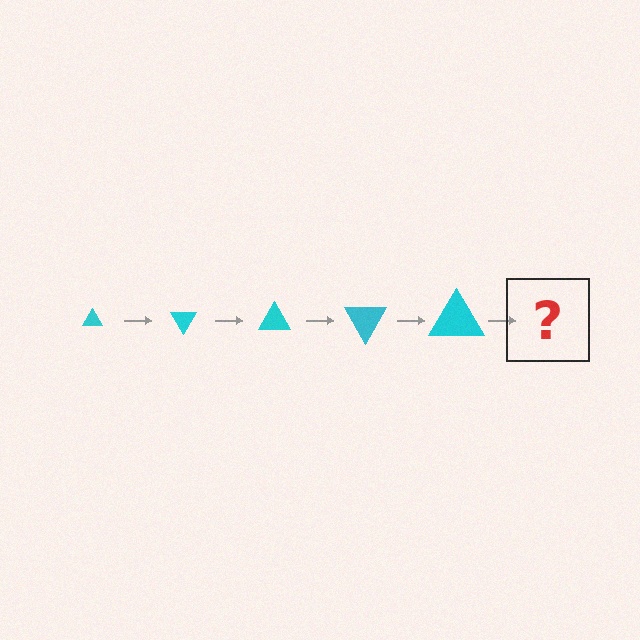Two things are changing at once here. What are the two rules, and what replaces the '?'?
The two rules are that the triangle grows larger each step and it rotates 60 degrees each step. The '?' should be a triangle, larger than the previous one and rotated 300 degrees from the start.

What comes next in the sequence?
The next element should be a triangle, larger than the previous one and rotated 300 degrees from the start.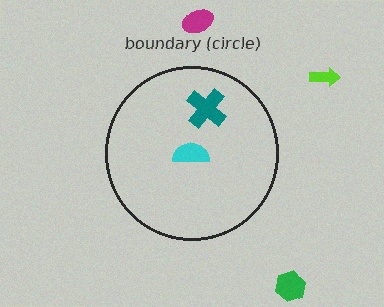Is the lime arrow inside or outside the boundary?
Outside.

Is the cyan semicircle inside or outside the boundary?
Inside.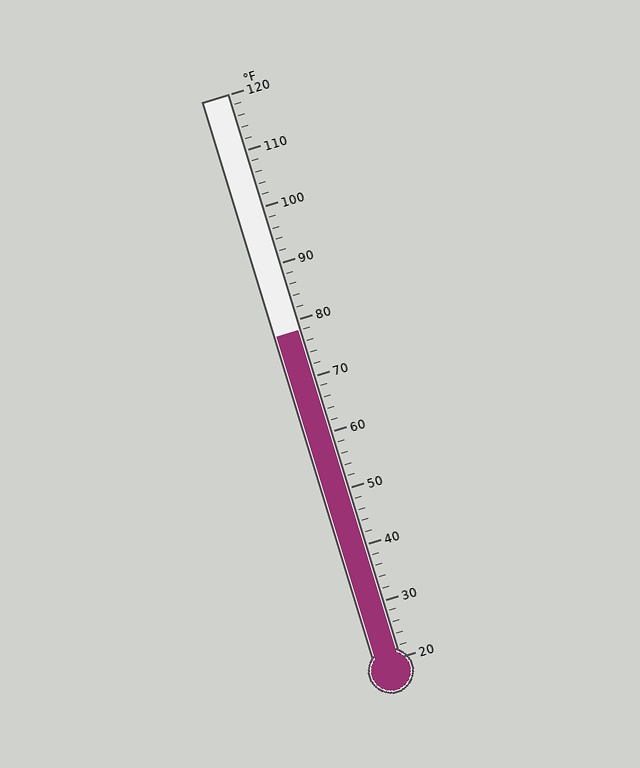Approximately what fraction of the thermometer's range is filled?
The thermometer is filled to approximately 60% of its range.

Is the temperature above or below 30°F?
The temperature is above 30°F.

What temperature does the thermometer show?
The thermometer shows approximately 78°F.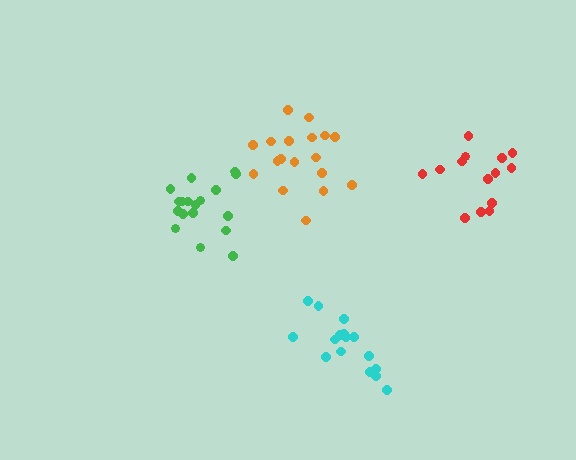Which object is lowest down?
The cyan cluster is bottommost.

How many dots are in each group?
Group 1: 18 dots, Group 2: 16 dots, Group 3: 14 dots, Group 4: 18 dots (66 total).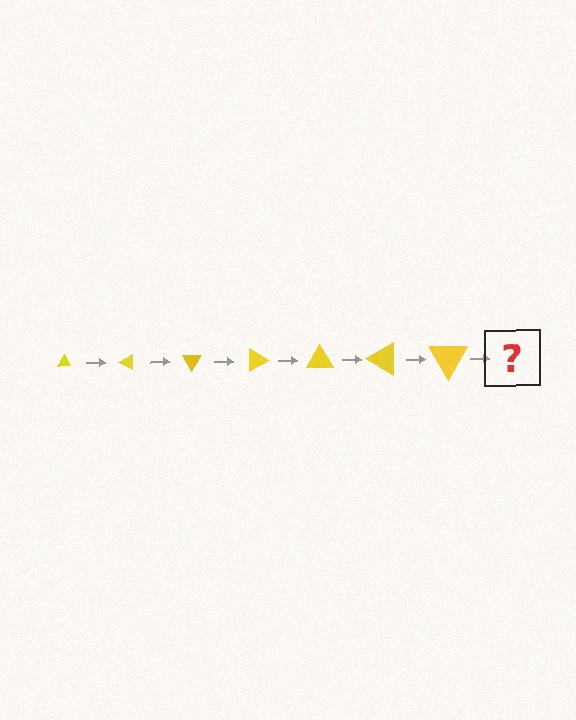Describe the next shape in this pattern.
It should be a triangle, larger than the previous one and rotated 210 degrees from the start.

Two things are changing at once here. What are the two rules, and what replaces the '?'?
The two rules are that the triangle grows larger each step and it rotates 30 degrees each step. The '?' should be a triangle, larger than the previous one and rotated 210 degrees from the start.